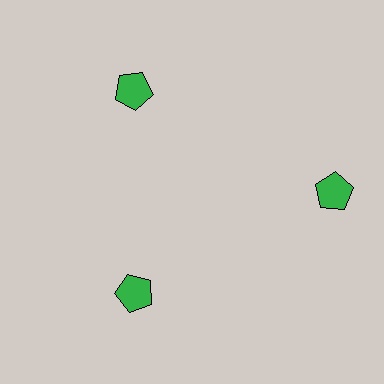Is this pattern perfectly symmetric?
No. The 3 green pentagons are arranged in a ring, but one element near the 3 o'clock position is pushed outward from the center, breaking the 3-fold rotational symmetry.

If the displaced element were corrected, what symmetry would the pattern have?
It would have 3-fold rotational symmetry — the pattern would map onto itself every 120 degrees.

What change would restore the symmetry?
The symmetry would be restored by moving it inward, back onto the ring so that all 3 pentagons sit at equal angles and equal distance from the center.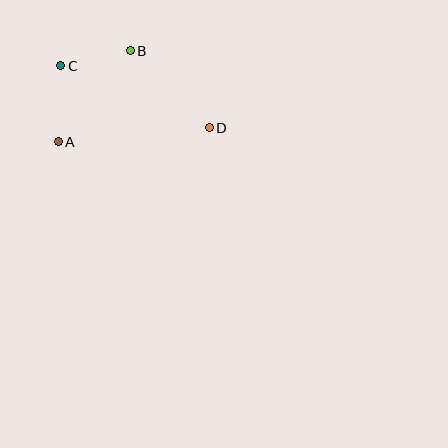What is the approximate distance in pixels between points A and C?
The distance between A and C is approximately 76 pixels.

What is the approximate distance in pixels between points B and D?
The distance between B and D is approximately 110 pixels.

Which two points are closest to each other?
Points B and C are closest to each other.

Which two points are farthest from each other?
Points C and D are farthest from each other.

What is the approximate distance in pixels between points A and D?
The distance between A and D is approximately 152 pixels.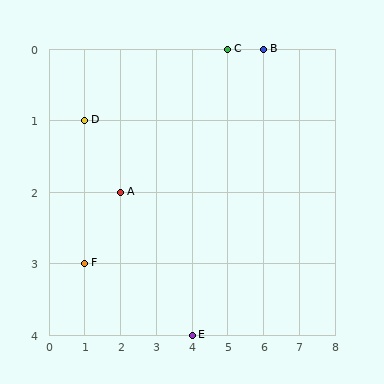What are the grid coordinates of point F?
Point F is at grid coordinates (1, 3).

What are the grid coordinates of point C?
Point C is at grid coordinates (5, 0).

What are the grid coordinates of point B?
Point B is at grid coordinates (6, 0).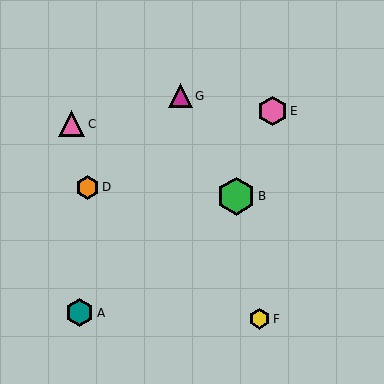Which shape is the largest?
The green hexagon (labeled B) is the largest.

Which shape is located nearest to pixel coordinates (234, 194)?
The green hexagon (labeled B) at (236, 196) is nearest to that location.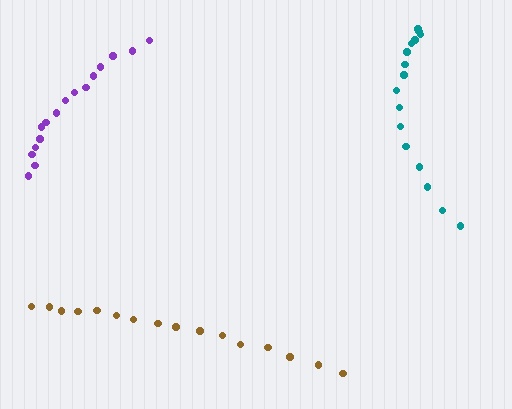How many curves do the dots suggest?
There are 3 distinct paths.